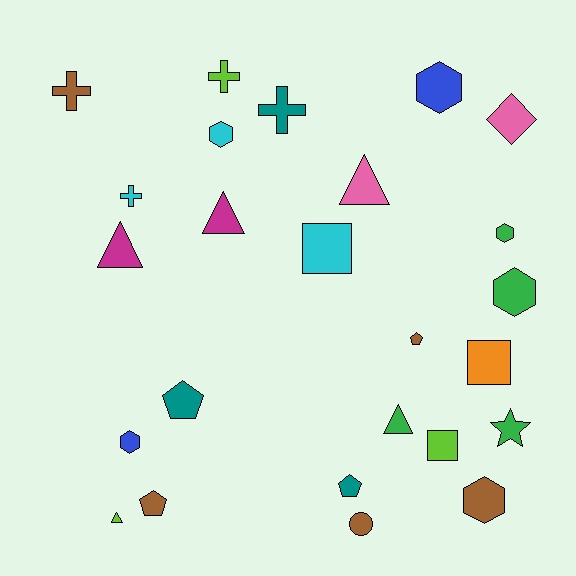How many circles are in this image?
There is 1 circle.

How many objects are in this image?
There are 25 objects.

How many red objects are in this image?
There are no red objects.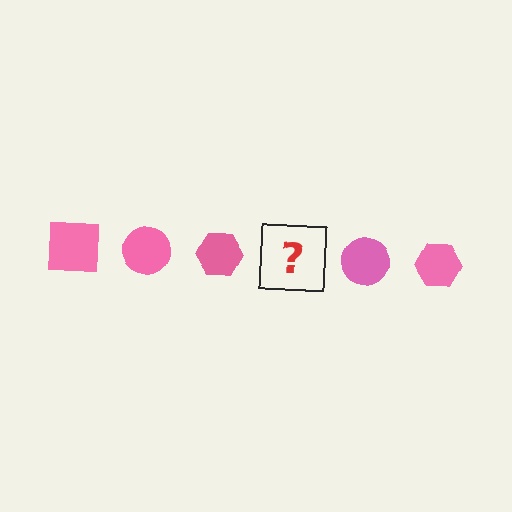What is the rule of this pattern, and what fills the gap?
The rule is that the pattern cycles through square, circle, hexagon shapes in pink. The gap should be filled with a pink square.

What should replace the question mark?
The question mark should be replaced with a pink square.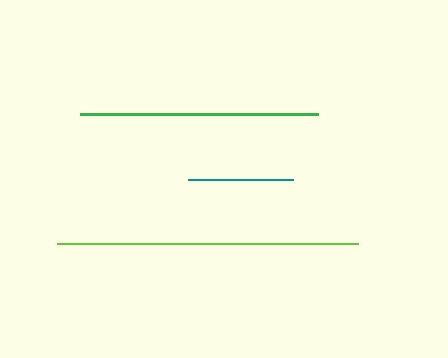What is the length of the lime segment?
The lime segment is approximately 301 pixels long.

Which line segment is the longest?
The lime line is the longest at approximately 301 pixels.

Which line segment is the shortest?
The teal line is the shortest at approximately 105 pixels.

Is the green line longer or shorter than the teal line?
The green line is longer than the teal line.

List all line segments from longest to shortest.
From longest to shortest: lime, green, teal.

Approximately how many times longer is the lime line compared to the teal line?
The lime line is approximately 2.9 times the length of the teal line.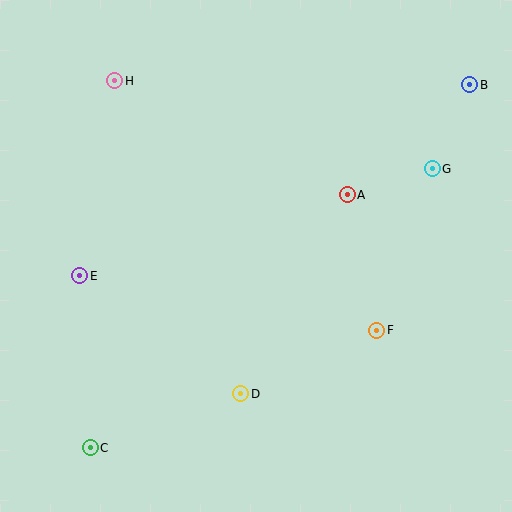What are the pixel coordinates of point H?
Point H is at (115, 81).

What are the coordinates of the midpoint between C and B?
The midpoint between C and B is at (280, 266).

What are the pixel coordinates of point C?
Point C is at (90, 448).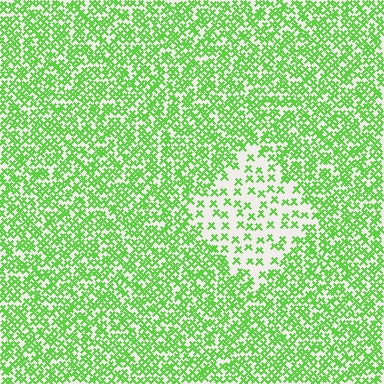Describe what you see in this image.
The image contains small lime elements arranged at two different densities. A diamond-shaped region is visible where the elements are less densely packed than the surrounding area.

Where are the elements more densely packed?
The elements are more densely packed outside the diamond boundary.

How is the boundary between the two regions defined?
The boundary is defined by a change in element density (approximately 2.6x ratio). All elements are the same color, size, and shape.